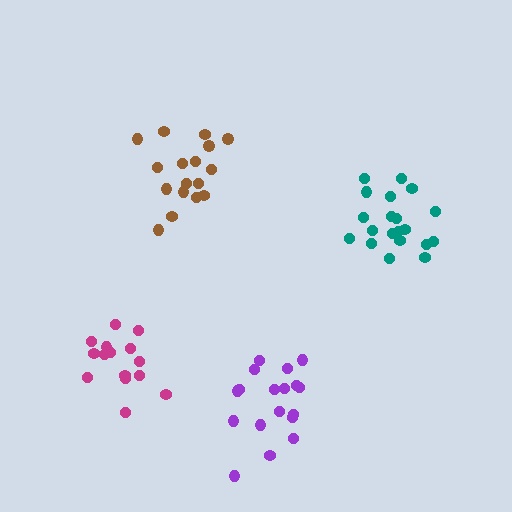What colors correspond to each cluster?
The clusters are colored: magenta, purple, brown, teal.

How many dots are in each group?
Group 1: 15 dots, Group 2: 18 dots, Group 3: 17 dots, Group 4: 20 dots (70 total).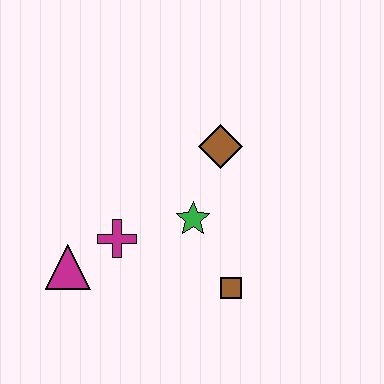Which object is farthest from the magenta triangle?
The brown diamond is farthest from the magenta triangle.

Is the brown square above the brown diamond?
No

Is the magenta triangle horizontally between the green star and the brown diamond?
No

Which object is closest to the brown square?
The green star is closest to the brown square.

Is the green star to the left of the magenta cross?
No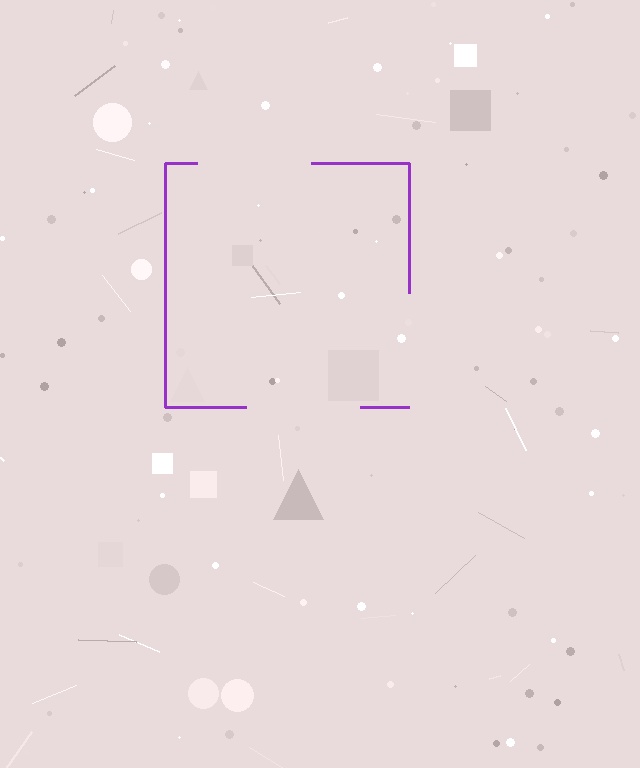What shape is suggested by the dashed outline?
The dashed outline suggests a square.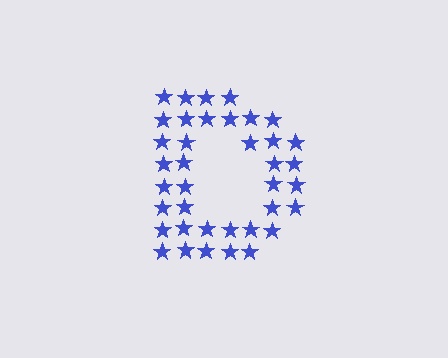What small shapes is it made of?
It is made of small stars.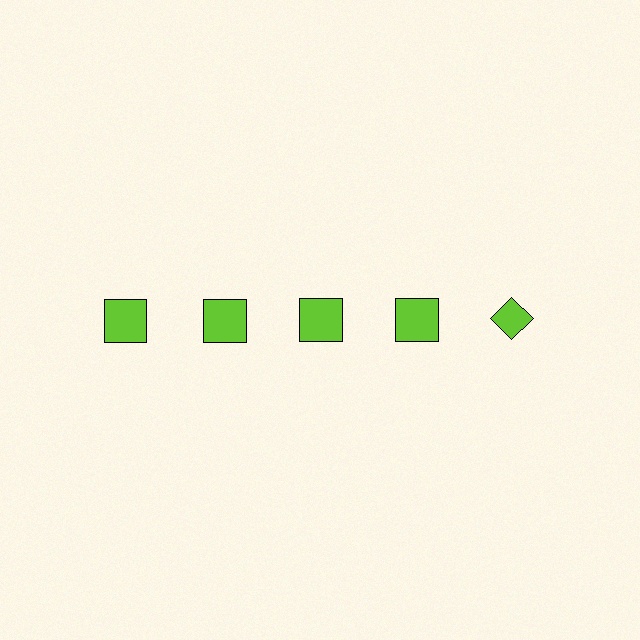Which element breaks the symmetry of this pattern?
The lime diamond in the top row, rightmost column breaks the symmetry. All other shapes are lime squares.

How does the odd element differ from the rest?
It has a different shape: diamond instead of square.